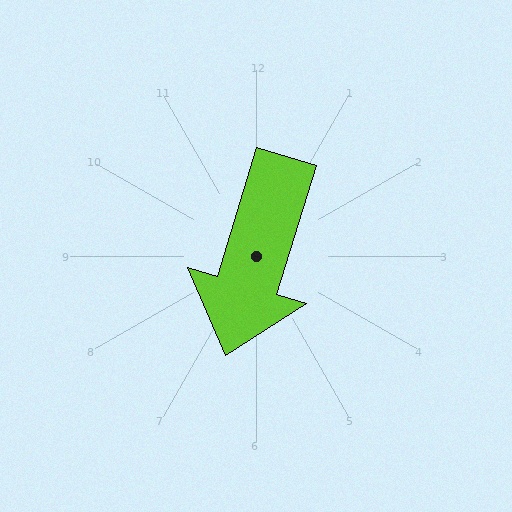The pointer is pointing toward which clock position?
Roughly 7 o'clock.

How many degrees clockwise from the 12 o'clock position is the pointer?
Approximately 197 degrees.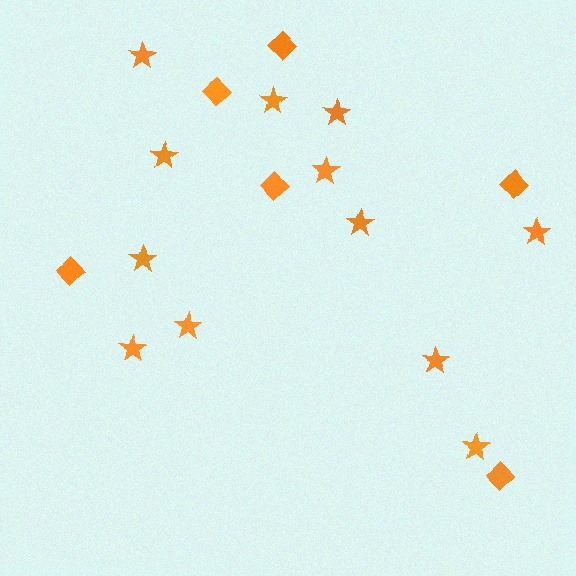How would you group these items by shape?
There are 2 groups: one group of stars (12) and one group of diamonds (6).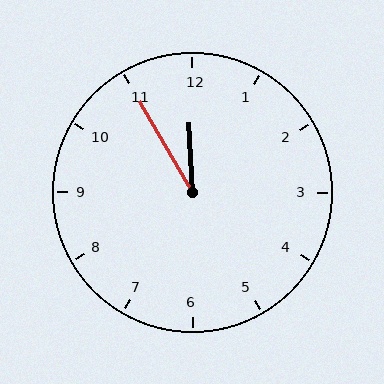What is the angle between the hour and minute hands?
Approximately 28 degrees.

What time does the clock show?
11:55.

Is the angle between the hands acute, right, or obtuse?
It is acute.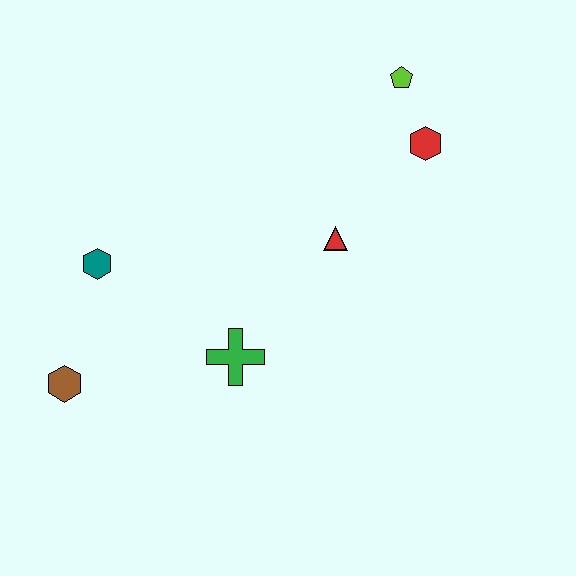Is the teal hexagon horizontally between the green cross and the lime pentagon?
No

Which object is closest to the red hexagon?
The lime pentagon is closest to the red hexagon.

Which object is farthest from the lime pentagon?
The brown hexagon is farthest from the lime pentagon.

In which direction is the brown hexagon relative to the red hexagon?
The brown hexagon is to the left of the red hexagon.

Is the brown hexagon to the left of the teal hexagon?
Yes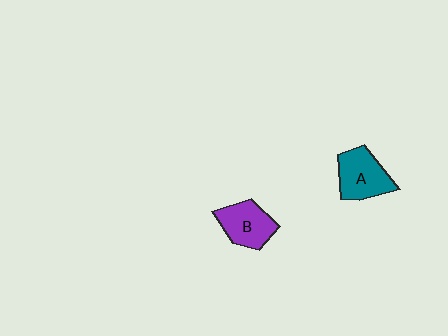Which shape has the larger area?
Shape A (teal).